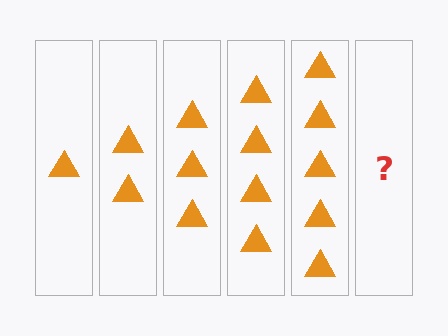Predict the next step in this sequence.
The next step is 6 triangles.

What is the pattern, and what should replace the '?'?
The pattern is that each step adds one more triangle. The '?' should be 6 triangles.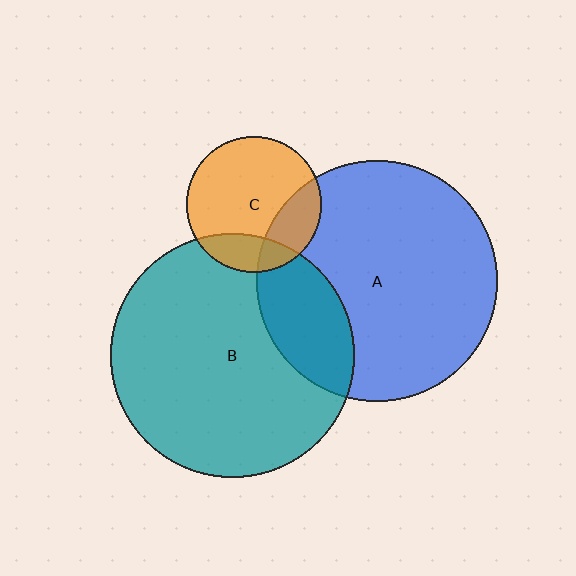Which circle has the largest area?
Circle B (teal).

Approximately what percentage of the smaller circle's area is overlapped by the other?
Approximately 20%.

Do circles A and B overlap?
Yes.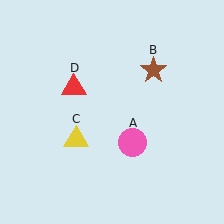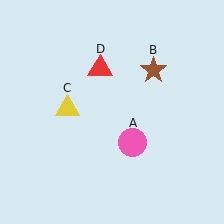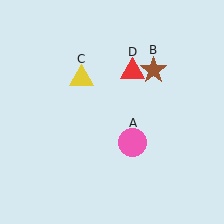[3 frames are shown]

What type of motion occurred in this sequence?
The yellow triangle (object C), red triangle (object D) rotated clockwise around the center of the scene.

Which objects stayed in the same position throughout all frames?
Pink circle (object A) and brown star (object B) remained stationary.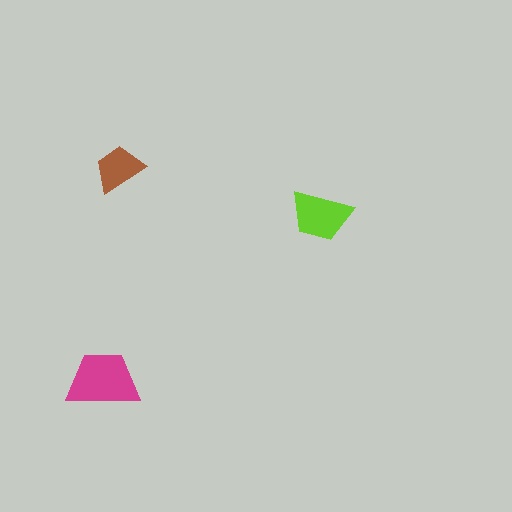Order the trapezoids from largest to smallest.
the magenta one, the lime one, the brown one.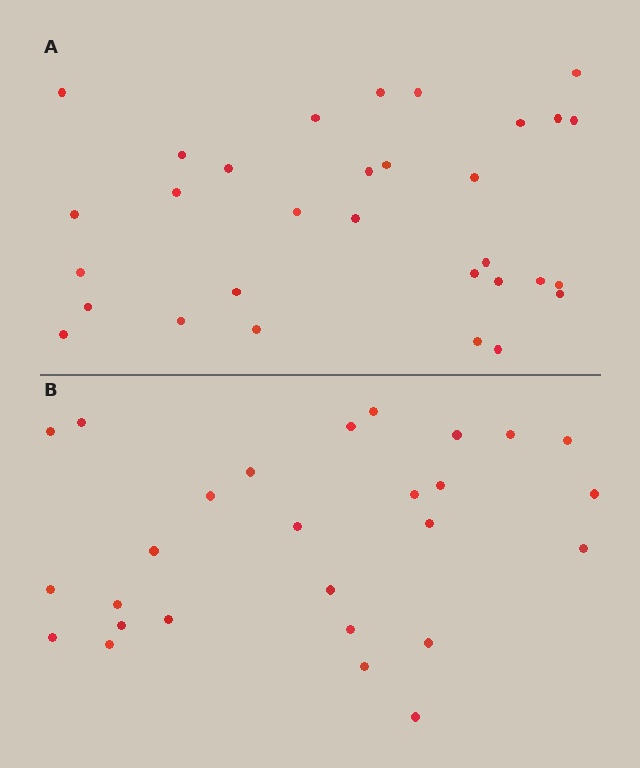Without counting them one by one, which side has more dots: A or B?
Region A (the top region) has more dots.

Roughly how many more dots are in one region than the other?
Region A has about 4 more dots than region B.